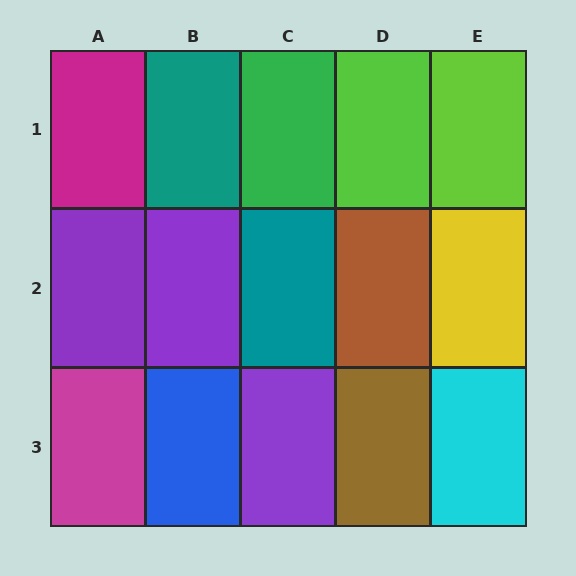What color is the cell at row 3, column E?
Cyan.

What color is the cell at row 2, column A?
Purple.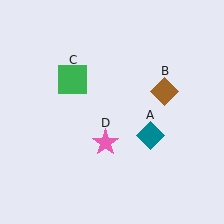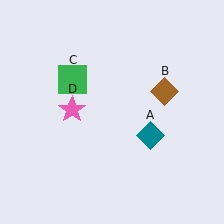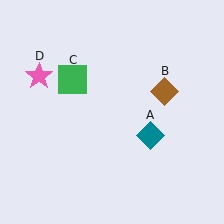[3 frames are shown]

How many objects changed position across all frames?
1 object changed position: pink star (object D).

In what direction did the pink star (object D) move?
The pink star (object D) moved up and to the left.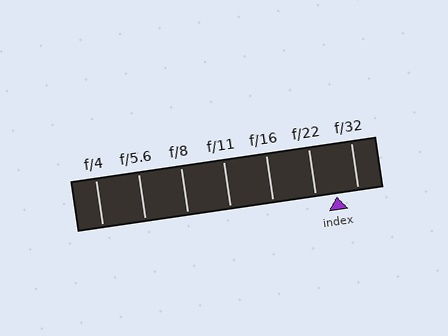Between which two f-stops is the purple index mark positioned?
The index mark is between f/22 and f/32.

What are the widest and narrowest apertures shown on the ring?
The widest aperture shown is f/4 and the narrowest is f/32.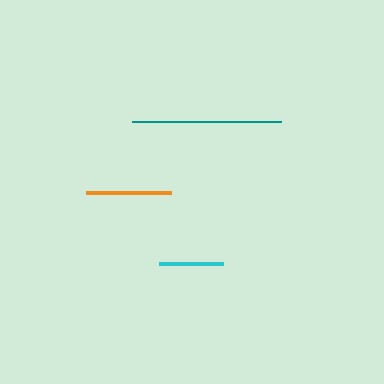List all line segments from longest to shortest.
From longest to shortest: teal, orange, cyan.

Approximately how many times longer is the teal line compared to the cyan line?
The teal line is approximately 2.3 times the length of the cyan line.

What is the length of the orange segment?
The orange segment is approximately 85 pixels long.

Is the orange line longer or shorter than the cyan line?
The orange line is longer than the cyan line.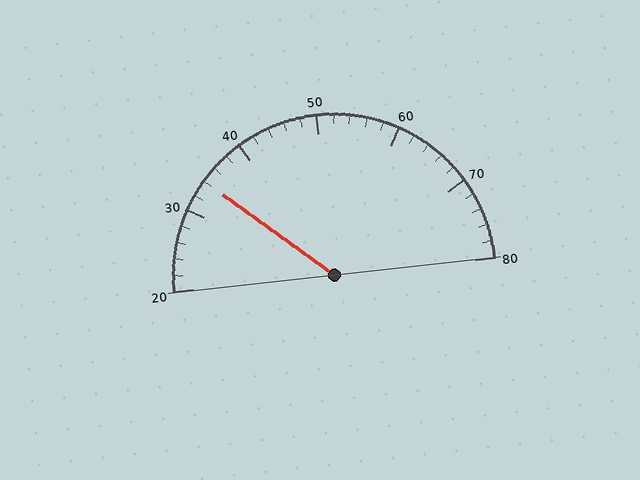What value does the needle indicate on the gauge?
The needle indicates approximately 34.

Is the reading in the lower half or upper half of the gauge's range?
The reading is in the lower half of the range (20 to 80).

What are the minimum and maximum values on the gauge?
The gauge ranges from 20 to 80.